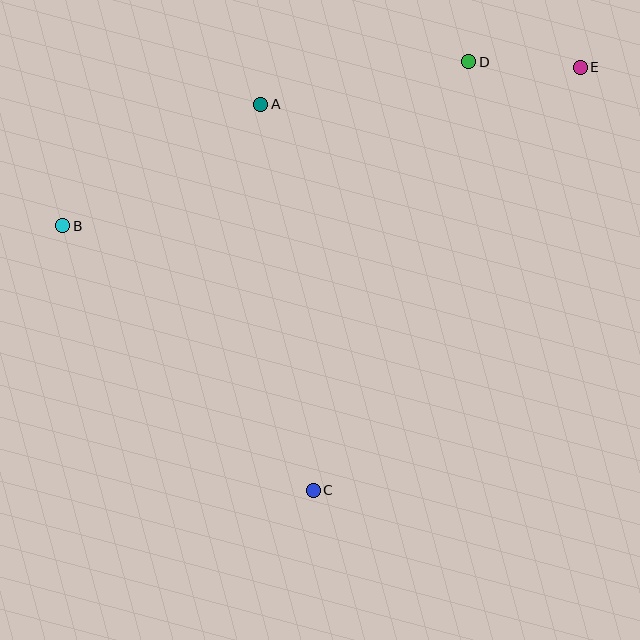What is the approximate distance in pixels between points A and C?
The distance between A and C is approximately 390 pixels.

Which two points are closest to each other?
Points D and E are closest to each other.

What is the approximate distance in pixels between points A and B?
The distance between A and B is approximately 232 pixels.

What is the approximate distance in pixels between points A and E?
The distance between A and E is approximately 322 pixels.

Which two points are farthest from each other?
Points B and E are farthest from each other.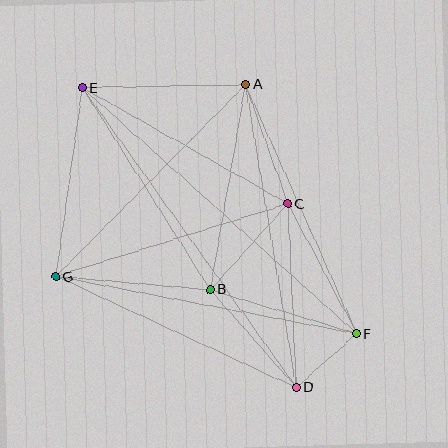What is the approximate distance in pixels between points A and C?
The distance between A and C is approximately 126 pixels.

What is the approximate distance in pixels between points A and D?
The distance between A and D is approximately 307 pixels.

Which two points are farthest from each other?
Points E and F are farthest from each other.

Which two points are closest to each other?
Points D and F are closest to each other.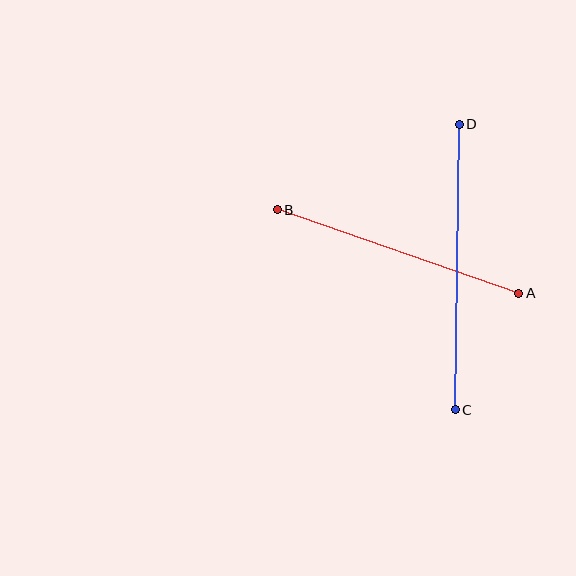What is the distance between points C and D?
The distance is approximately 285 pixels.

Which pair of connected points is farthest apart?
Points C and D are farthest apart.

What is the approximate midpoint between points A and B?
The midpoint is at approximately (398, 251) pixels.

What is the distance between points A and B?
The distance is approximately 255 pixels.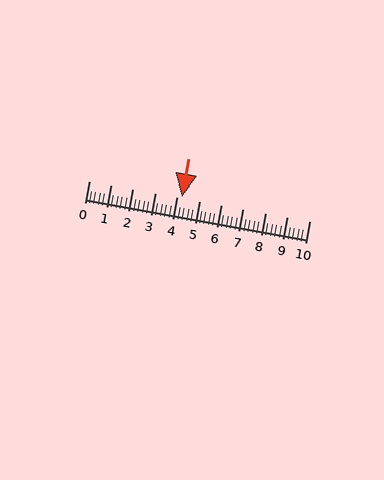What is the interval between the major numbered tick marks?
The major tick marks are spaced 1 units apart.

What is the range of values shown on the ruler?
The ruler shows values from 0 to 10.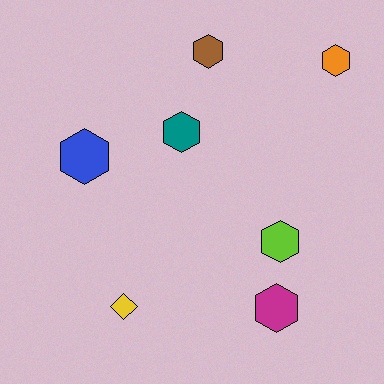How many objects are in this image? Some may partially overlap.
There are 7 objects.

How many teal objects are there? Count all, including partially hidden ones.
There is 1 teal object.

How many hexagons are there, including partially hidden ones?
There are 6 hexagons.